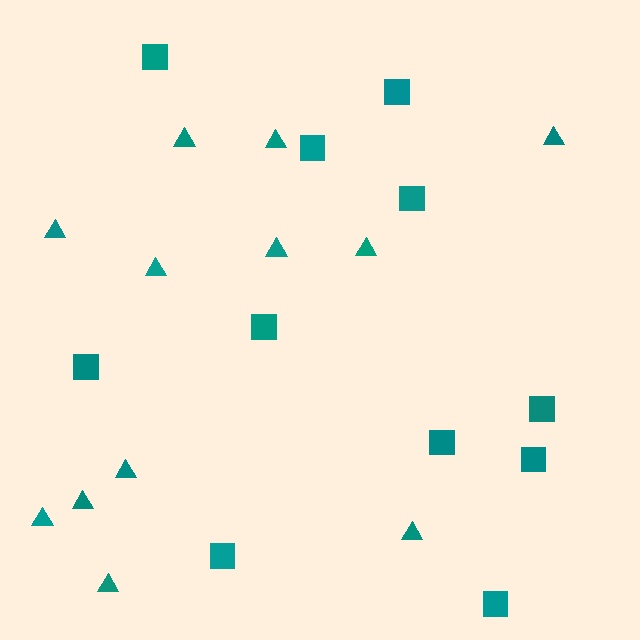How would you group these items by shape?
There are 2 groups: one group of squares (11) and one group of triangles (12).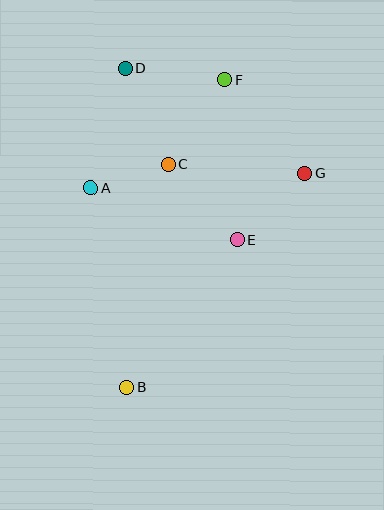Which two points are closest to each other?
Points A and C are closest to each other.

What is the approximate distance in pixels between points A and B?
The distance between A and B is approximately 202 pixels.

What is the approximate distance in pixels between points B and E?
The distance between B and E is approximately 184 pixels.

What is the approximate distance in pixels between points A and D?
The distance between A and D is approximately 125 pixels.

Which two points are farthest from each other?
Points B and F are farthest from each other.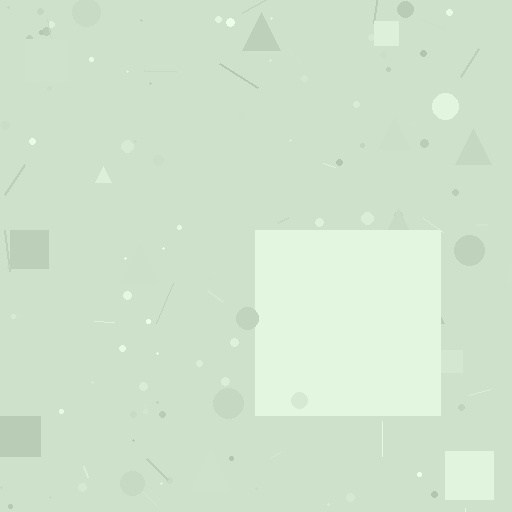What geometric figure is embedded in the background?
A square is embedded in the background.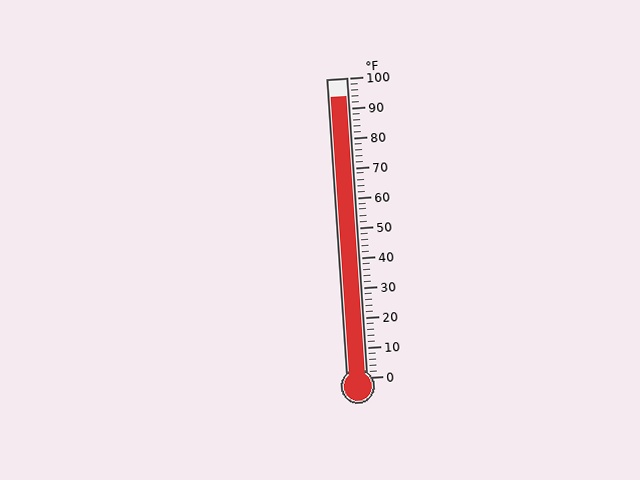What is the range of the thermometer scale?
The thermometer scale ranges from 0°F to 100°F.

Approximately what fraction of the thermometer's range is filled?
The thermometer is filled to approximately 95% of its range.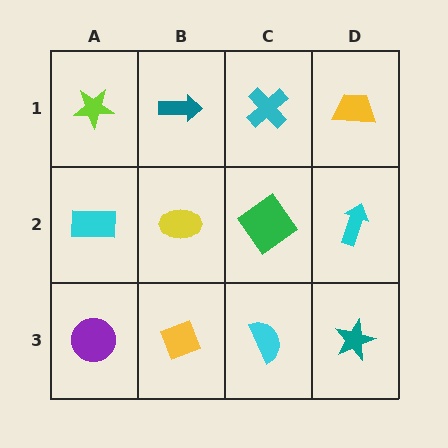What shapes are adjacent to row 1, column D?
A cyan arrow (row 2, column D), a cyan cross (row 1, column C).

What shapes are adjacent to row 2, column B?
A teal arrow (row 1, column B), a yellow diamond (row 3, column B), a cyan rectangle (row 2, column A), a green diamond (row 2, column C).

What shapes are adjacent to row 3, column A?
A cyan rectangle (row 2, column A), a yellow diamond (row 3, column B).